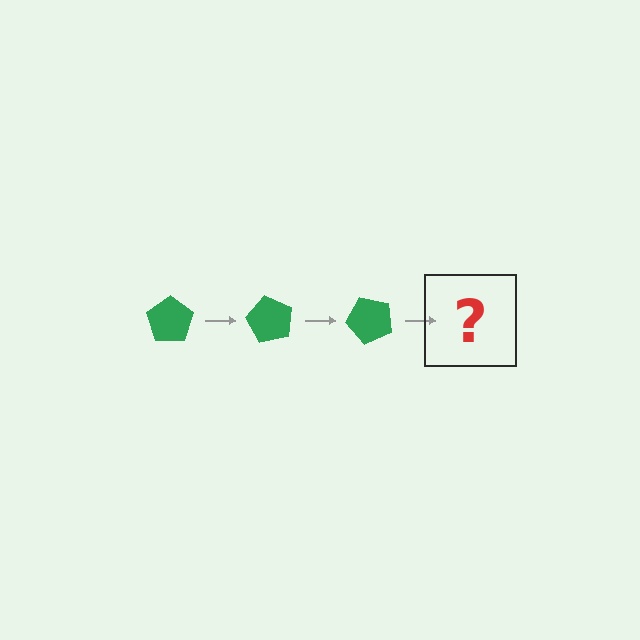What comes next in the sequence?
The next element should be a green pentagon rotated 180 degrees.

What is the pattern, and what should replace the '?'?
The pattern is that the pentagon rotates 60 degrees each step. The '?' should be a green pentagon rotated 180 degrees.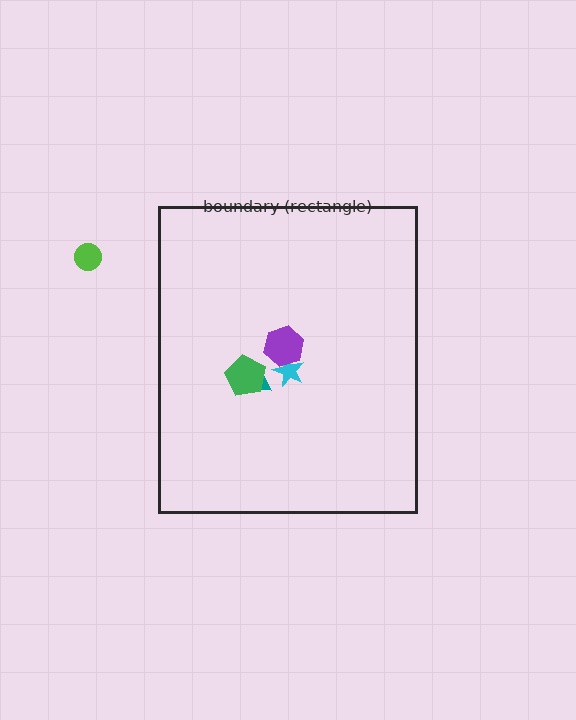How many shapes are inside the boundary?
4 inside, 1 outside.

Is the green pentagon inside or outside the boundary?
Inside.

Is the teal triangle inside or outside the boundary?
Inside.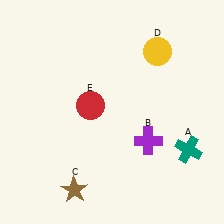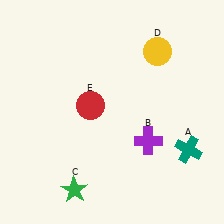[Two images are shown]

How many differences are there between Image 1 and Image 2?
There is 1 difference between the two images.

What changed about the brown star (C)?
In Image 1, C is brown. In Image 2, it changed to green.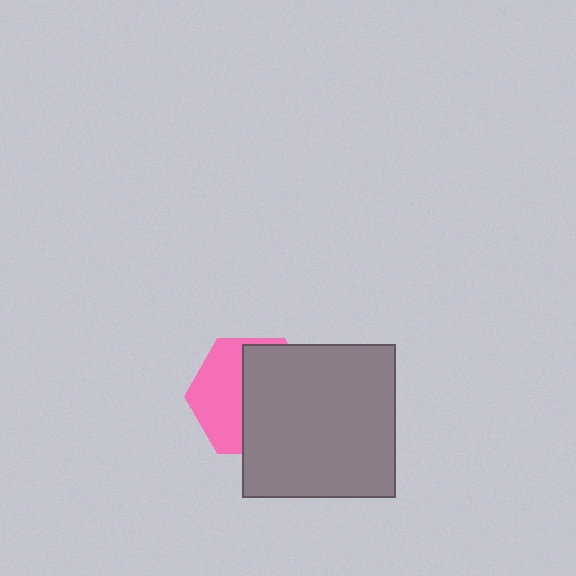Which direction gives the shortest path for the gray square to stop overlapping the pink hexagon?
Moving right gives the shortest separation.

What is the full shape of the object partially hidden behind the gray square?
The partially hidden object is a pink hexagon.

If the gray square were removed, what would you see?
You would see the complete pink hexagon.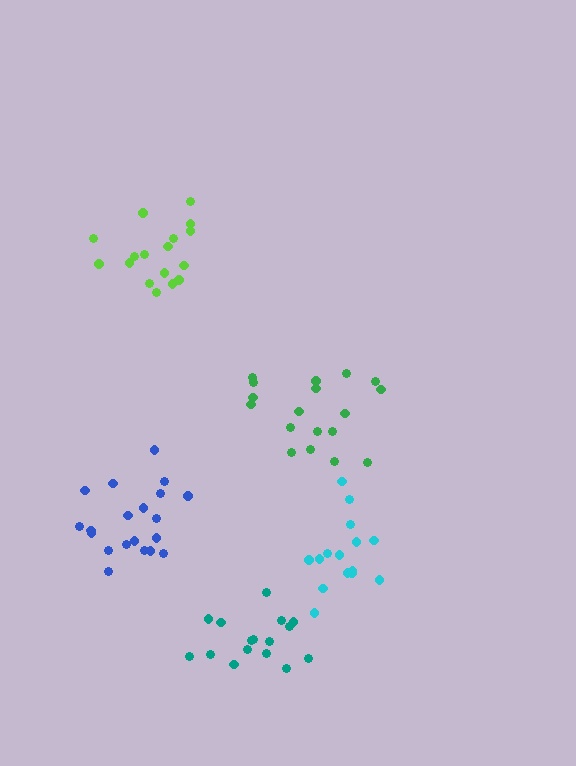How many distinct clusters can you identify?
There are 5 distinct clusters.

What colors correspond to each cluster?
The clusters are colored: green, cyan, blue, teal, lime.